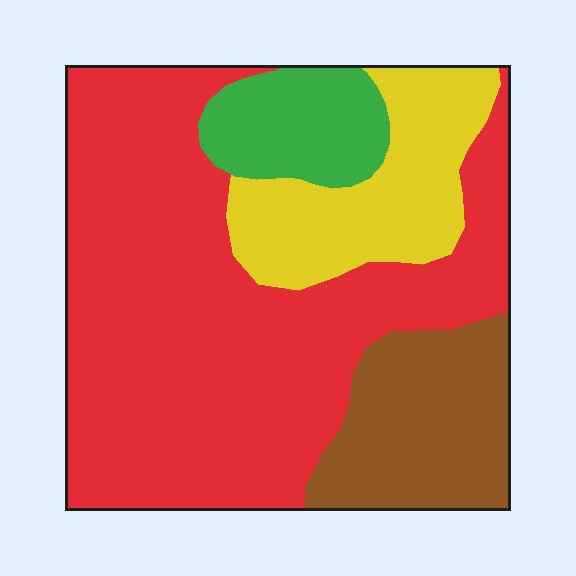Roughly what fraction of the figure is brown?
Brown takes up less than a quarter of the figure.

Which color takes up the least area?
Green, at roughly 10%.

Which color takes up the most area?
Red, at roughly 60%.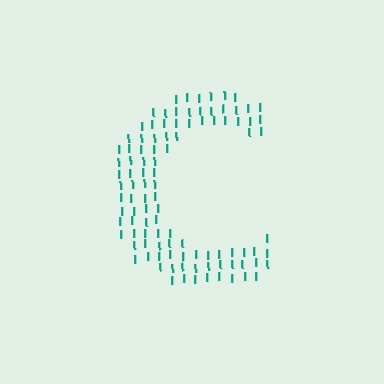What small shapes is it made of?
It is made of small letter I's.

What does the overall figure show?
The overall figure shows the letter C.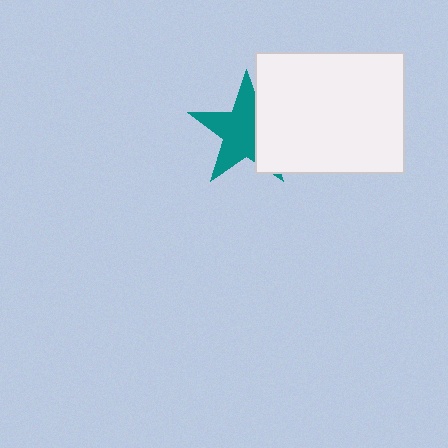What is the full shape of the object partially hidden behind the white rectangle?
The partially hidden object is a teal star.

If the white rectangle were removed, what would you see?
You would see the complete teal star.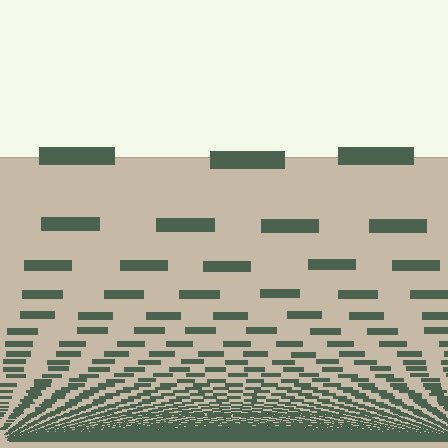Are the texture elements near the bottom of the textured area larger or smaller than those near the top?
Smaller. The gradient is inverted — elements near the bottom are smaller and denser.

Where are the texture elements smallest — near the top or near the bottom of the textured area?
Near the bottom.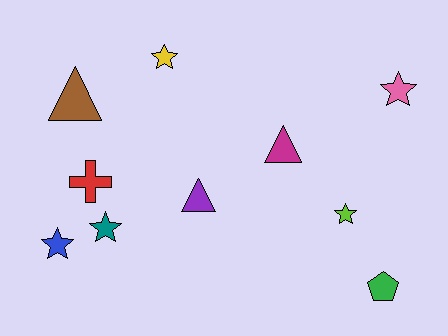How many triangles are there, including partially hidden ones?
There are 3 triangles.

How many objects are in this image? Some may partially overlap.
There are 10 objects.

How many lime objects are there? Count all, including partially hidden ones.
There is 1 lime object.